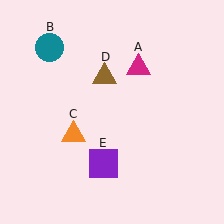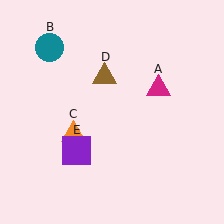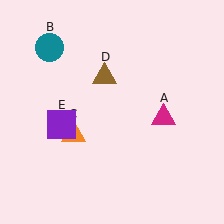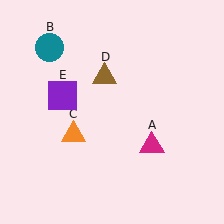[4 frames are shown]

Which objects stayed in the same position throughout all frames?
Teal circle (object B) and orange triangle (object C) and brown triangle (object D) remained stationary.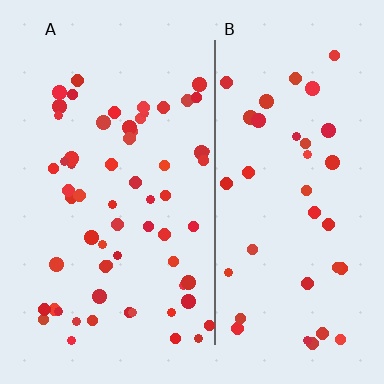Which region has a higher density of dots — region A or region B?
A (the left).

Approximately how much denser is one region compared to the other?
Approximately 1.6× — region A over region B.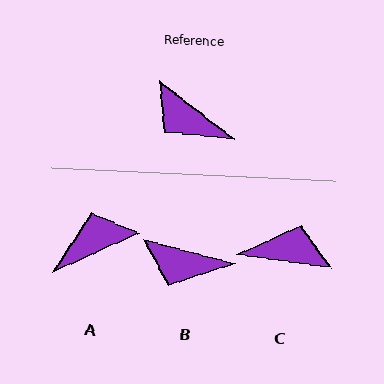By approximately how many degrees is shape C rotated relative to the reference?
Approximately 149 degrees clockwise.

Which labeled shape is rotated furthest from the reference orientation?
C, about 149 degrees away.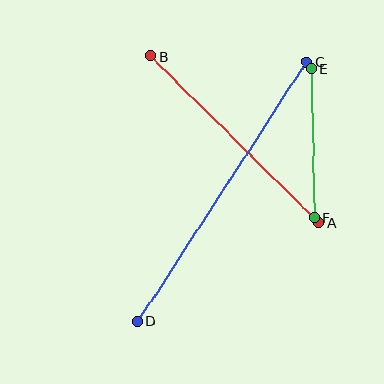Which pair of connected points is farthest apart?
Points C and D are farthest apart.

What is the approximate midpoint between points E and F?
The midpoint is at approximately (312, 143) pixels.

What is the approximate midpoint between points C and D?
The midpoint is at approximately (222, 192) pixels.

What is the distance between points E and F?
The distance is approximately 149 pixels.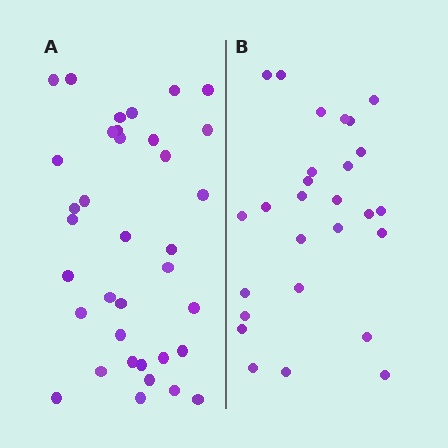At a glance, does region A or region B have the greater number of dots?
Region A (the left region) has more dots.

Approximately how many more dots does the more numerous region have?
Region A has roughly 8 or so more dots than region B.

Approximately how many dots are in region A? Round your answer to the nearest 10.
About 40 dots. (The exact count is 36, which rounds to 40.)